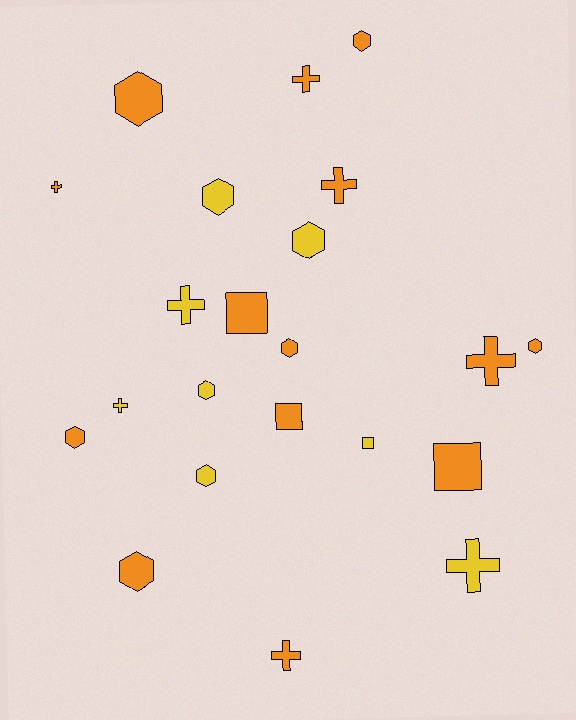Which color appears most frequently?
Orange, with 14 objects.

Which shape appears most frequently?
Hexagon, with 10 objects.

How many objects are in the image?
There are 22 objects.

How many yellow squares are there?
There is 1 yellow square.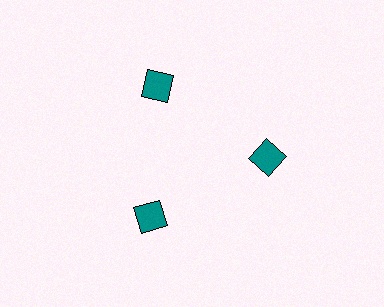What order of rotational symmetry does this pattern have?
This pattern has 3-fold rotational symmetry.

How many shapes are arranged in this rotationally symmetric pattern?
There are 3 shapes, arranged in 3 groups of 1.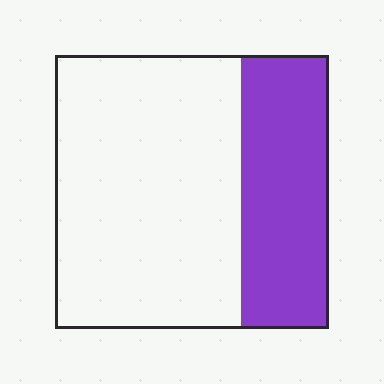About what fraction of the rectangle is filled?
About one third (1/3).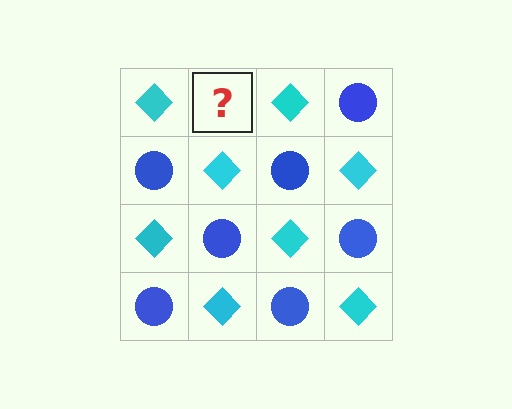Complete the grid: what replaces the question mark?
The question mark should be replaced with a blue circle.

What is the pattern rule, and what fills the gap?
The rule is that it alternates cyan diamond and blue circle in a checkerboard pattern. The gap should be filled with a blue circle.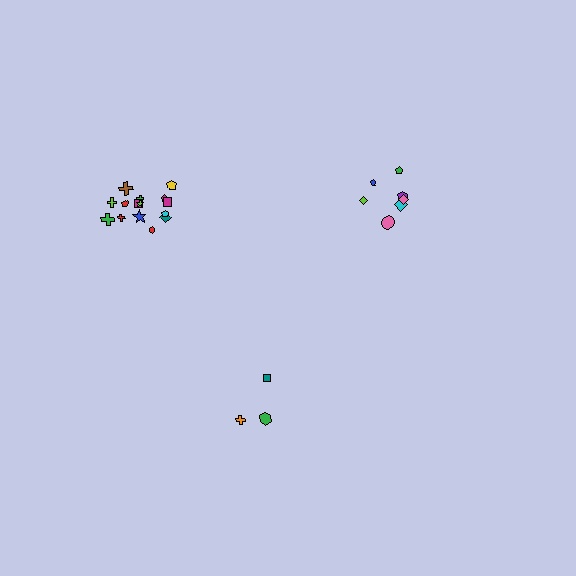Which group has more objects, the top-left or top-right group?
The top-left group.